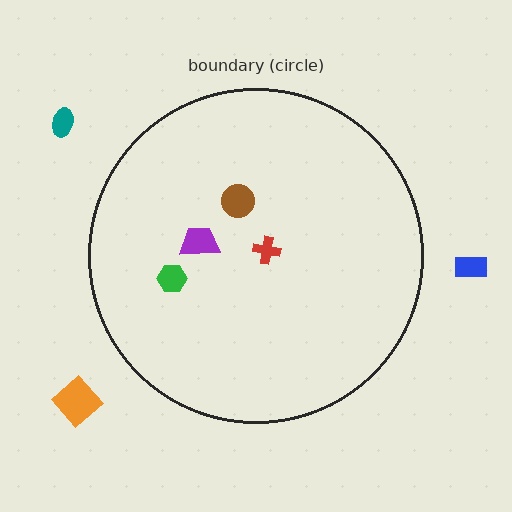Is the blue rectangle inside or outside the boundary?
Outside.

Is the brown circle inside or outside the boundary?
Inside.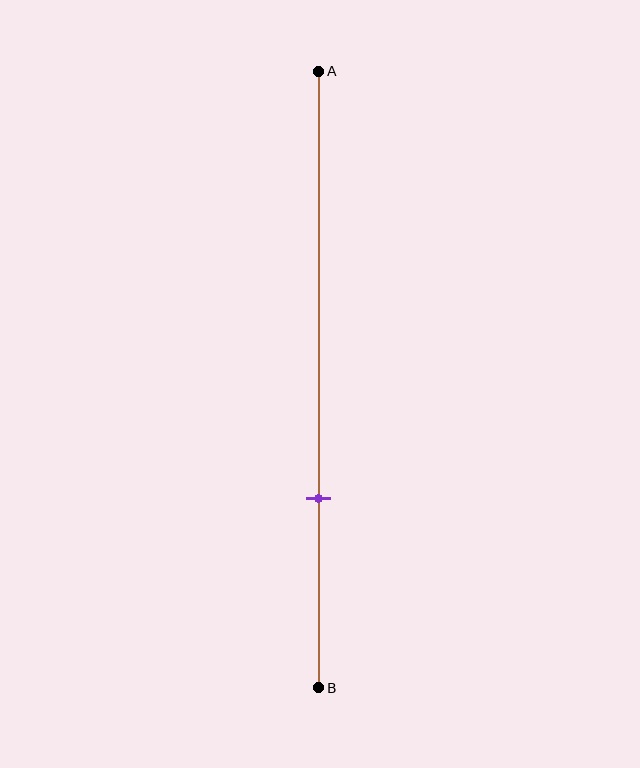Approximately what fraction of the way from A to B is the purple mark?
The purple mark is approximately 70% of the way from A to B.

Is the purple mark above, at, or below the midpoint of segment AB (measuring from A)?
The purple mark is below the midpoint of segment AB.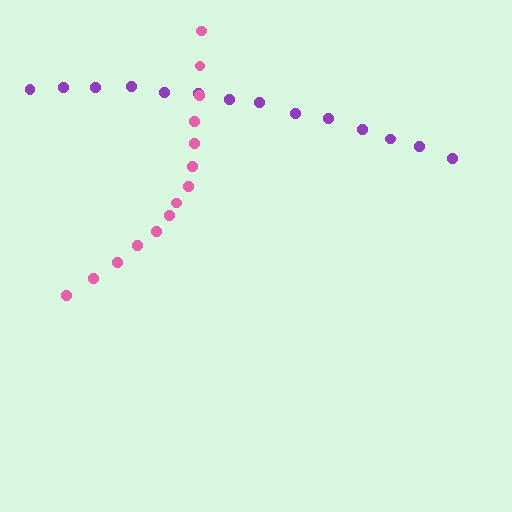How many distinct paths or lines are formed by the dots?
There are 2 distinct paths.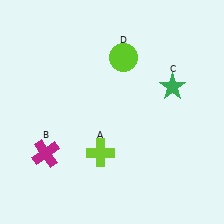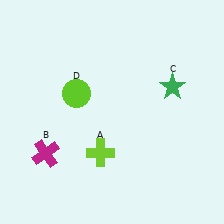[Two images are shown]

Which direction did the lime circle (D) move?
The lime circle (D) moved left.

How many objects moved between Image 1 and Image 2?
1 object moved between the two images.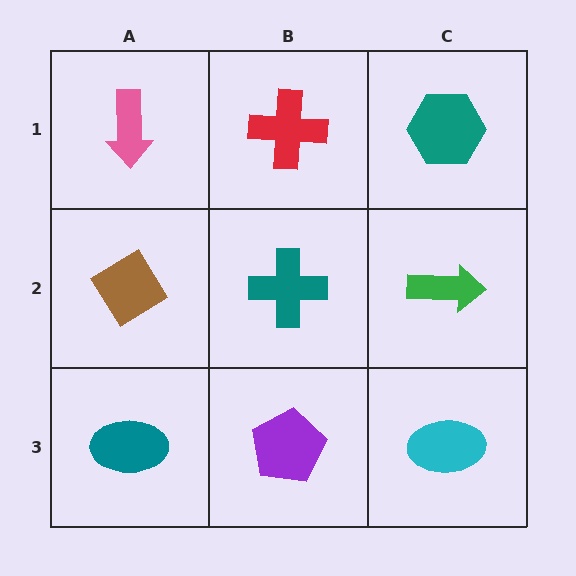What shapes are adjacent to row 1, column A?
A brown diamond (row 2, column A), a red cross (row 1, column B).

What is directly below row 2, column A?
A teal ellipse.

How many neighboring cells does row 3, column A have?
2.